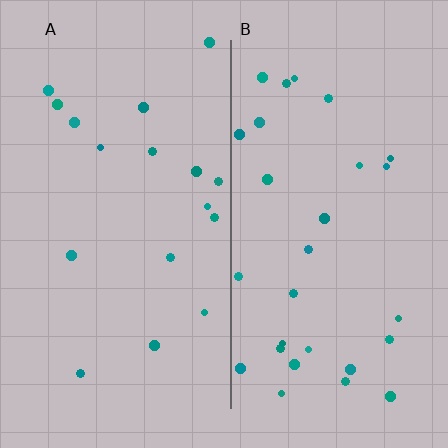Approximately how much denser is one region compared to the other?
Approximately 1.7× — region B over region A.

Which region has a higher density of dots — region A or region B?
B (the right).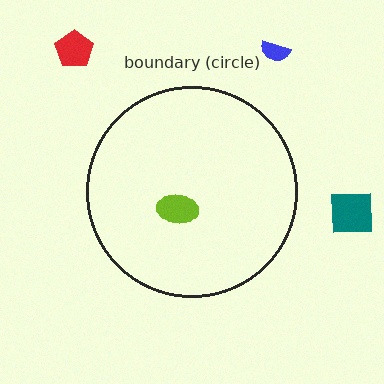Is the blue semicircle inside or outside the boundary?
Outside.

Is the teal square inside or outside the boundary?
Outside.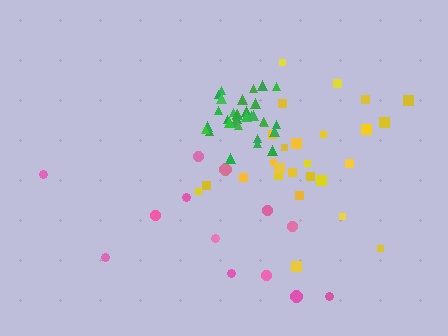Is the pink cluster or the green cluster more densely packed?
Green.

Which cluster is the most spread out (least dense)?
Pink.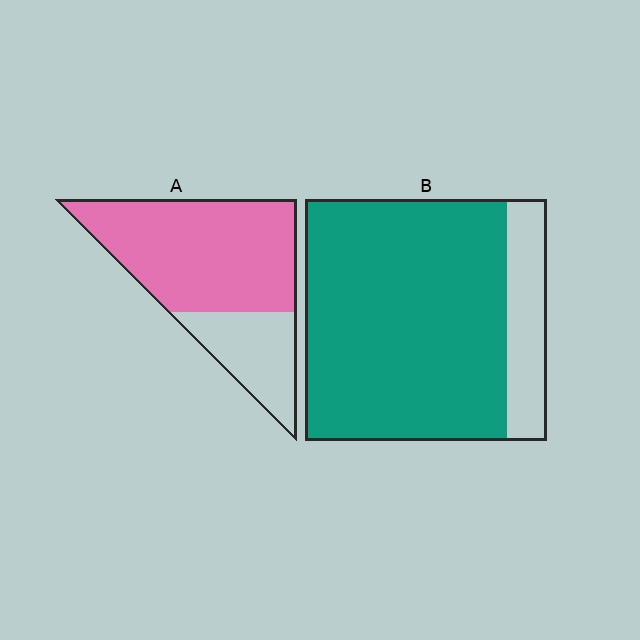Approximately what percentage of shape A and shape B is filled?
A is approximately 70% and B is approximately 85%.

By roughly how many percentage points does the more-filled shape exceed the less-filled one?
By roughly 10 percentage points (B over A).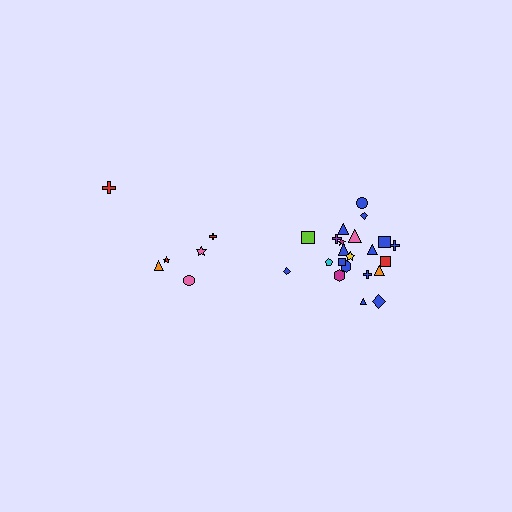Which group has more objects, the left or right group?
The right group.